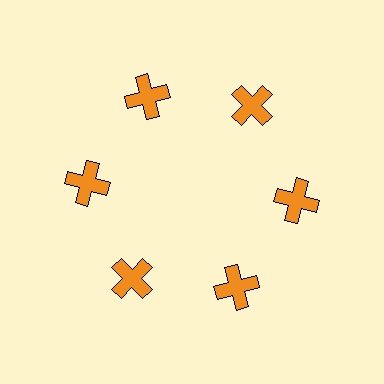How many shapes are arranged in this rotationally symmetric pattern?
There are 6 shapes, arranged in 6 groups of 1.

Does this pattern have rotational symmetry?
Yes, this pattern has 6-fold rotational symmetry. It looks the same after rotating 60 degrees around the center.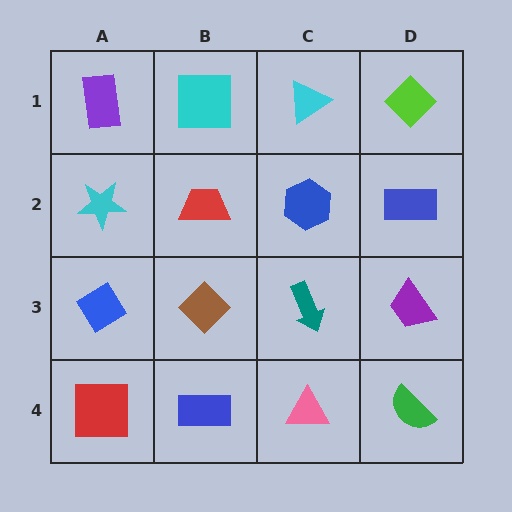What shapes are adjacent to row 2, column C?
A cyan triangle (row 1, column C), a teal arrow (row 3, column C), a red trapezoid (row 2, column B), a blue rectangle (row 2, column D).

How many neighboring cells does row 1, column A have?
2.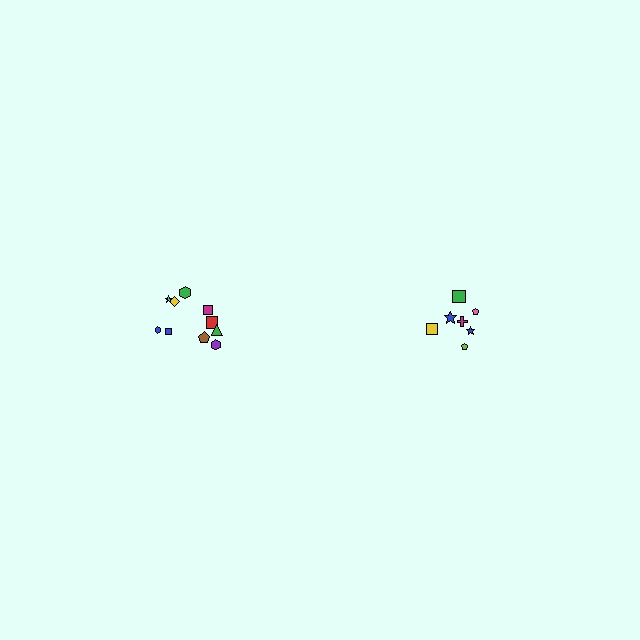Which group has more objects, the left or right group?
The left group.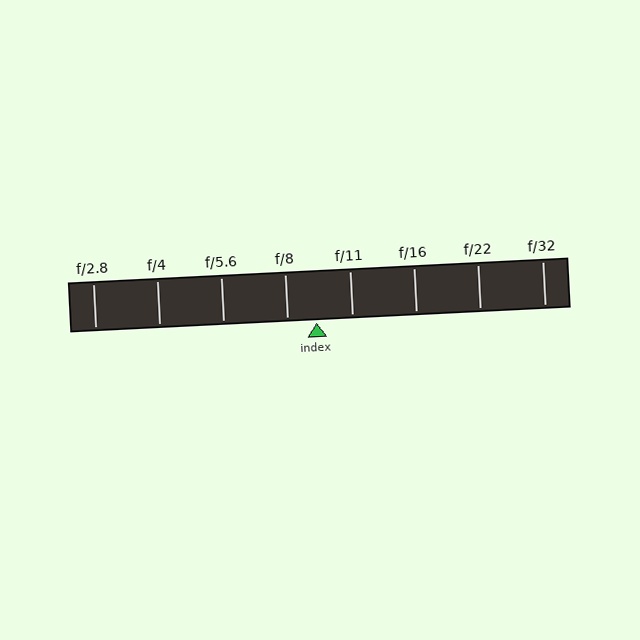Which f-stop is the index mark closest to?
The index mark is closest to f/8.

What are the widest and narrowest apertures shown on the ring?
The widest aperture shown is f/2.8 and the narrowest is f/32.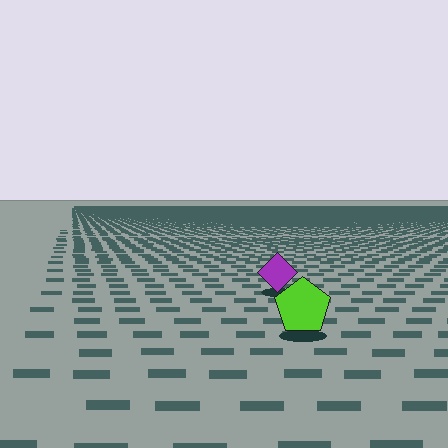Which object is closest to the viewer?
The lime pentagon is closest. The texture marks near it are larger and more spread out.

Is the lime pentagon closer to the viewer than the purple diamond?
Yes. The lime pentagon is closer — you can tell from the texture gradient: the ground texture is coarser near it.